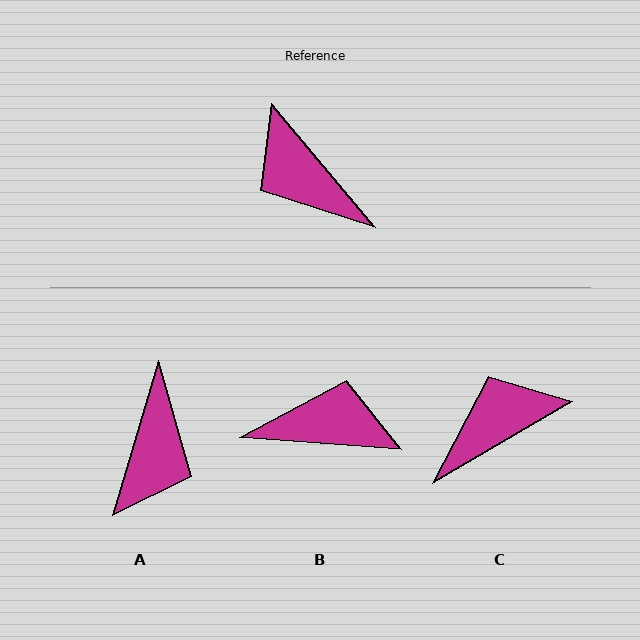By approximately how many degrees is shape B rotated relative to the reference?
Approximately 135 degrees clockwise.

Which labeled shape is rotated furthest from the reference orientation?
B, about 135 degrees away.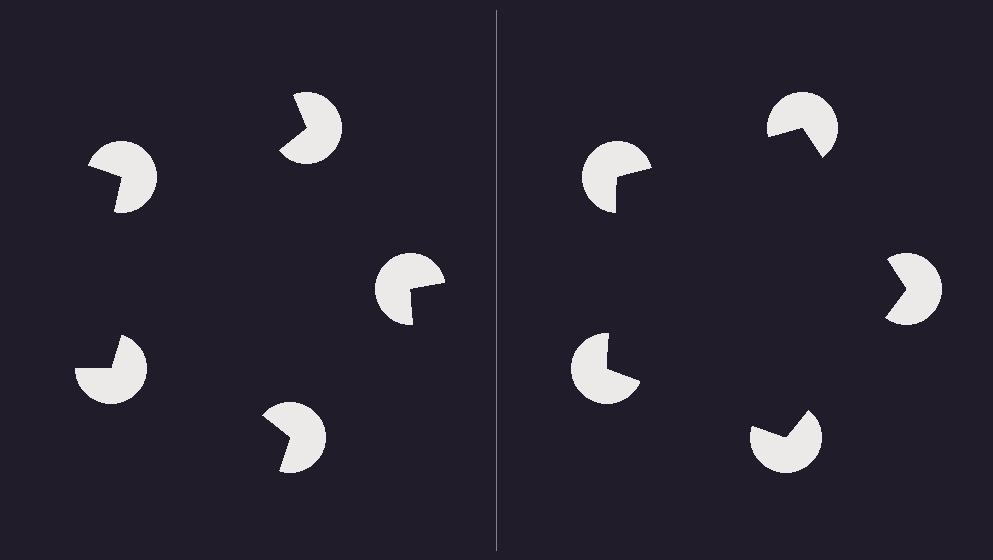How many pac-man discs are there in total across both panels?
10 — 5 on each side.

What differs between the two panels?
The pac-man discs are positioned identically on both sides; only the wedge orientations differ. On the right they align to a pentagon; on the left they are misaligned.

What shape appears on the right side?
An illusory pentagon.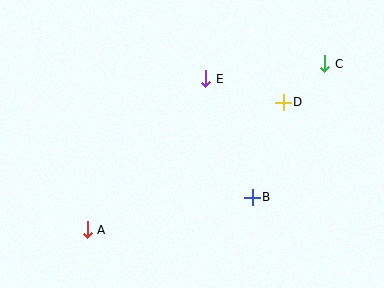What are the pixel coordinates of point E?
Point E is at (206, 79).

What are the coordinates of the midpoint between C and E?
The midpoint between C and E is at (265, 71).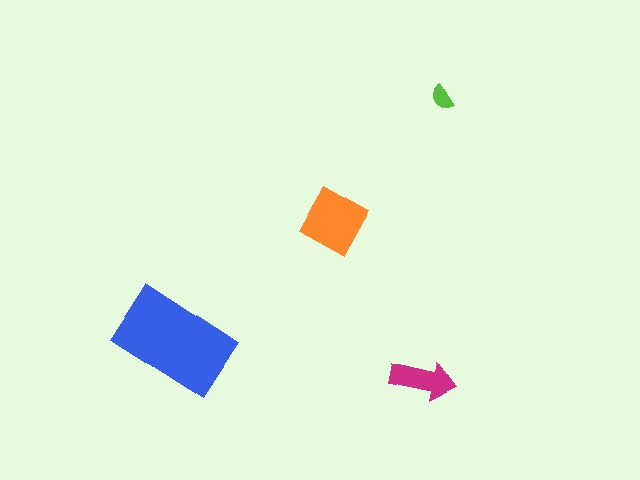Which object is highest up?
The lime semicircle is topmost.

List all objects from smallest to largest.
The lime semicircle, the magenta arrow, the orange diamond, the blue rectangle.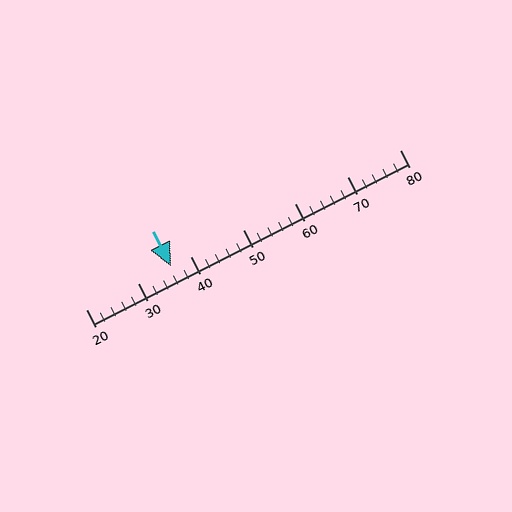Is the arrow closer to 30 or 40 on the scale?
The arrow is closer to 40.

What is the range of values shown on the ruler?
The ruler shows values from 20 to 80.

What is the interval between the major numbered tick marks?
The major tick marks are spaced 10 units apart.